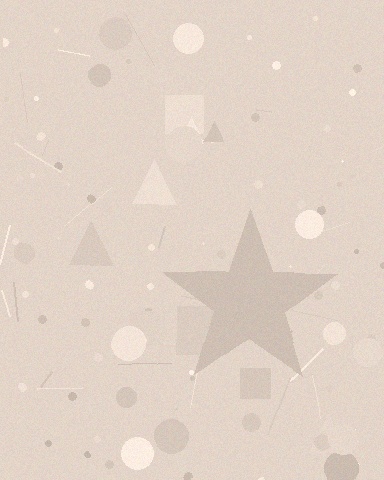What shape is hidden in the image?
A star is hidden in the image.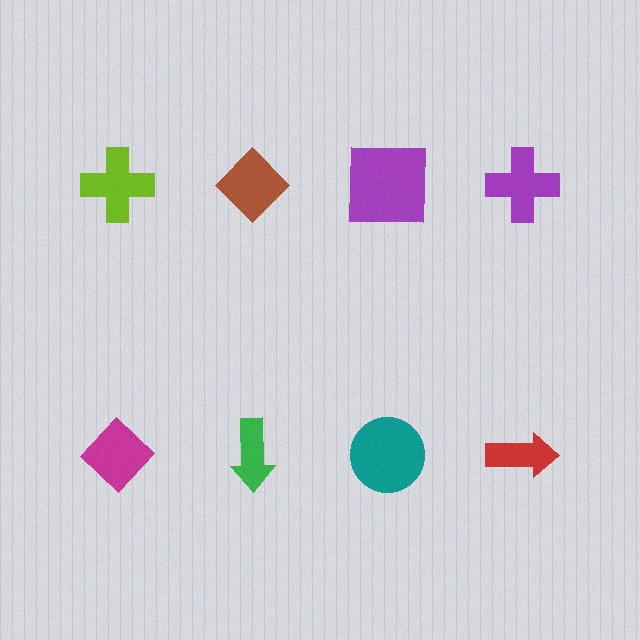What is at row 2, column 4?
A red arrow.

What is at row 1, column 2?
A brown diamond.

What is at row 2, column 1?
A magenta diamond.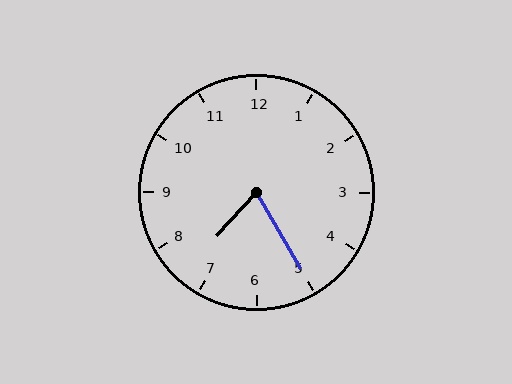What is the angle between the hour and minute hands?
Approximately 72 degrees.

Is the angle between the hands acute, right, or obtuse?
It is acute.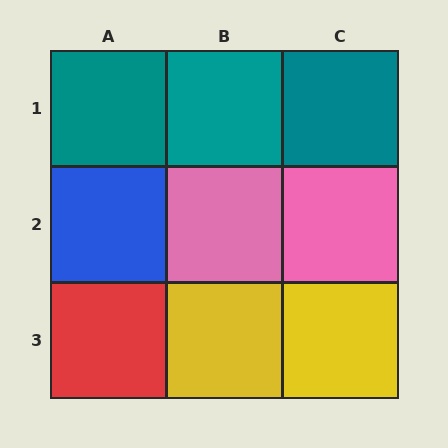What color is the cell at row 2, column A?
Blue.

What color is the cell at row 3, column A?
Red.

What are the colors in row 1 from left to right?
Teal, teal, teal.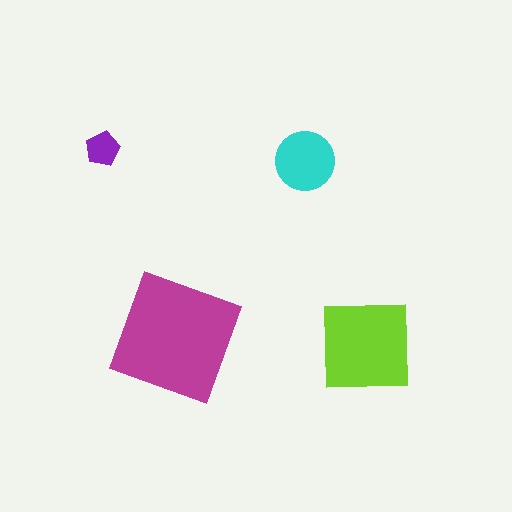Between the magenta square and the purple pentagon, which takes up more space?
The magenta square.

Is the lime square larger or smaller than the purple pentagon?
Larger.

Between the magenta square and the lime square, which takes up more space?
The magenta square.